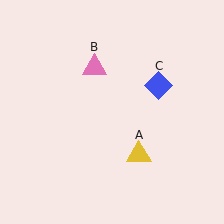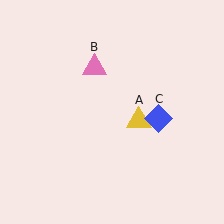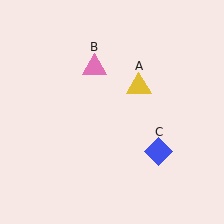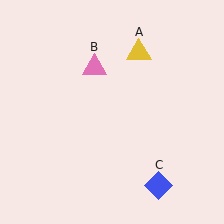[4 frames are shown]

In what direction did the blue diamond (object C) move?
The blue diamond (object C) moved down.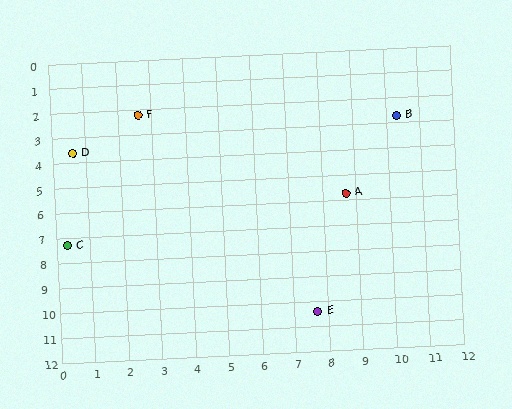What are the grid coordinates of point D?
Point D is at approximately (0.6, 3.6).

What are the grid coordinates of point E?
Point E is at approximately (7.7, 10.4).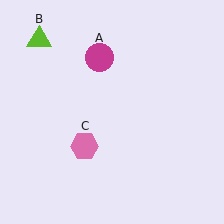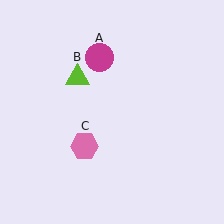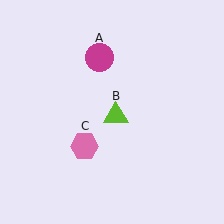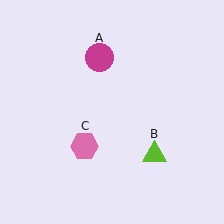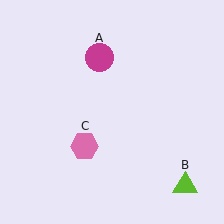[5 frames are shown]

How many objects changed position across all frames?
1 object changed position: lime triangle (object B).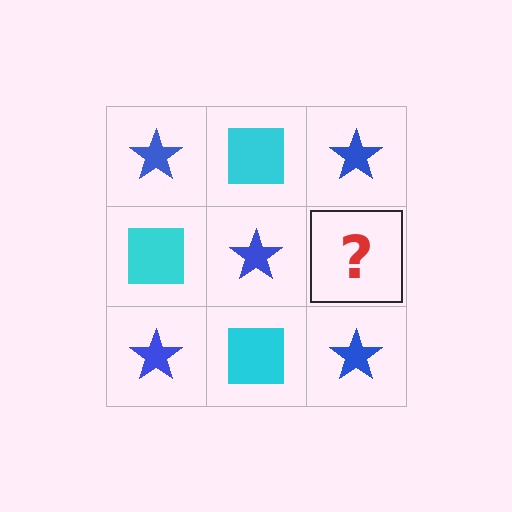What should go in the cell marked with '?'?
The missing cell should contain a cyan square.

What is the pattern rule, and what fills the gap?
The rule is that it alternates blue star and cyan square in a checkerboard pattern. The gap should be filled with a cyan square.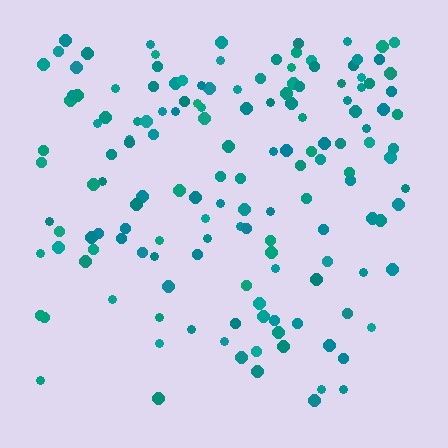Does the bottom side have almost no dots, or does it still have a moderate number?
Still a moderate number, just noticeably fewer than the top.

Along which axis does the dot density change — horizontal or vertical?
Vertical.